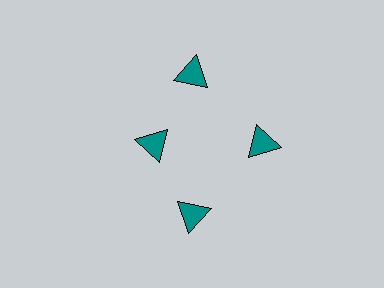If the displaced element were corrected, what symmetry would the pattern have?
It would have 4-fold rotational symmetry — the pattern would map onto itself every 90 degrees.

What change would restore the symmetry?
The symmetry would be restored by moving it outward, back onto the ring so that all 4 triangles sit at equal angles and equal distance from the center.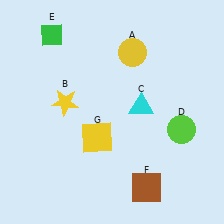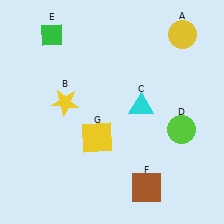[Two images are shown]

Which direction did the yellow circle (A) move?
The yellow circle (A) moved right.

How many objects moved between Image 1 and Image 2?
1 object moved between the two images.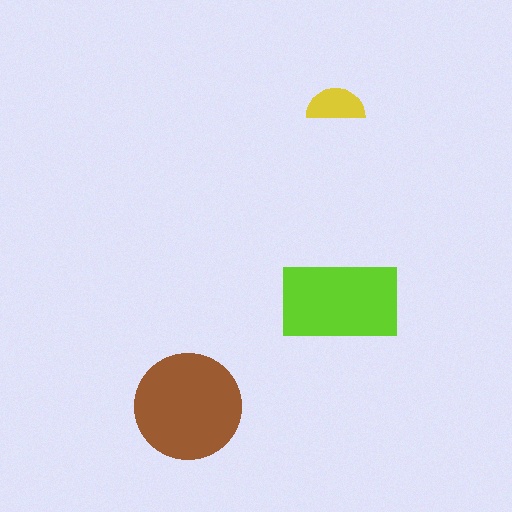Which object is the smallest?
The yellow semicircle.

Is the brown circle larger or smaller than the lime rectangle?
Larger.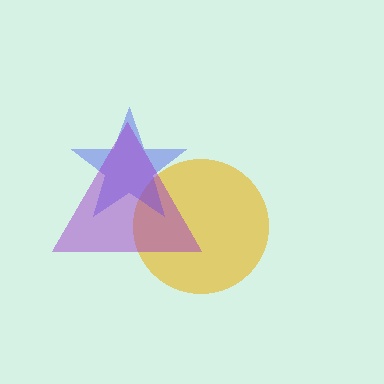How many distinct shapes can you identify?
There are 3 distinct shapes: a yellow circle, a blue star, a purple triangle.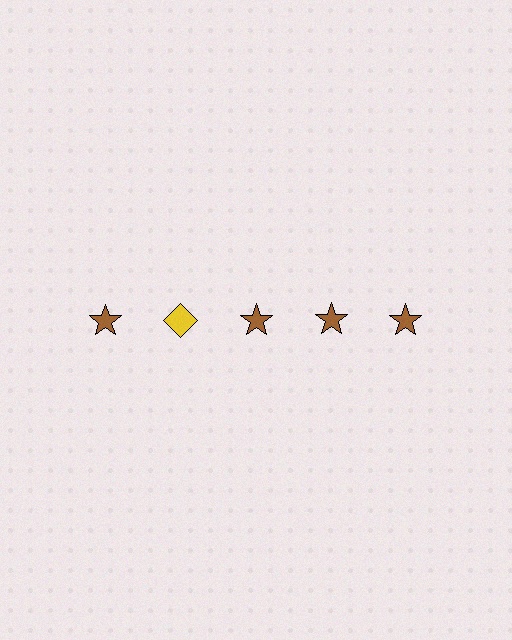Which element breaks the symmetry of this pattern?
The yellow diamond in the top row, second from left column breaks the symmetry. All other shapes are brown stars.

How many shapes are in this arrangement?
There are 5 shapes arranged in a grid pattern.